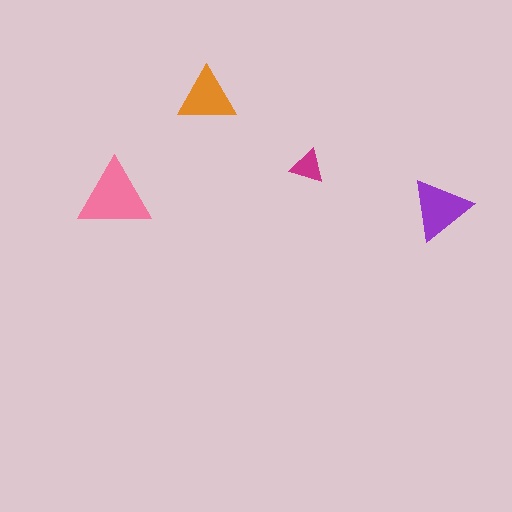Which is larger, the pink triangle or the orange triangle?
The pink one.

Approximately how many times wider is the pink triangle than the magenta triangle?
About 2 times wider.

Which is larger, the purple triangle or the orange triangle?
The purple one.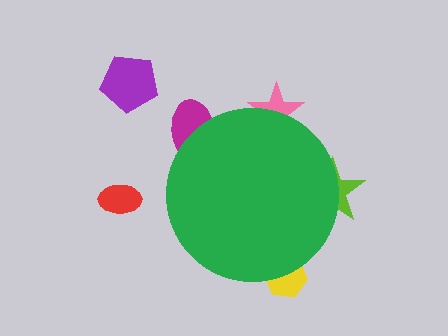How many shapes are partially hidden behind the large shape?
4 shapes are partially hidden.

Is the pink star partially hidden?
Yes, the pink star is partially hidden behind the green circle.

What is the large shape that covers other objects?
A green circle.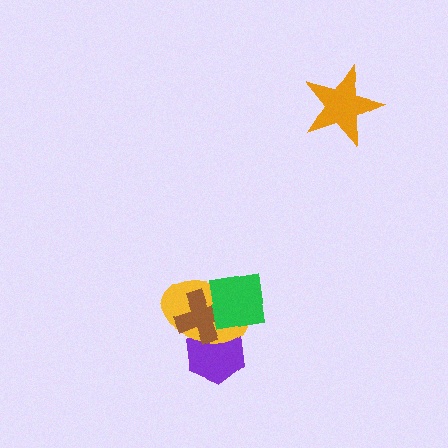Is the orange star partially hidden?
No, no other shape covers it.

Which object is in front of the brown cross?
The green square is in front of the brown cross.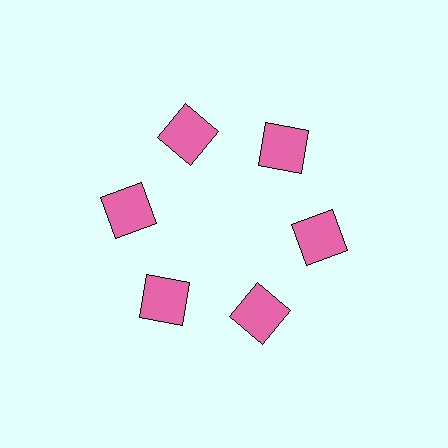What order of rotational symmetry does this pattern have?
This pattern has 6-fold rotational symmetry.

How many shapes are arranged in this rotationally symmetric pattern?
There are 6 shapes, arranged in 6 groups of 1.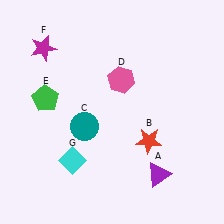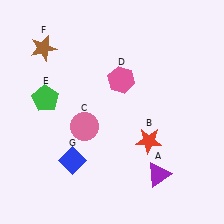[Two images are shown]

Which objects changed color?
C changed from teal to pink. F changed from magenta to brown. G changed from cyan to blue.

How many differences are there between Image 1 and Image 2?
There are 3 differences between the two images.